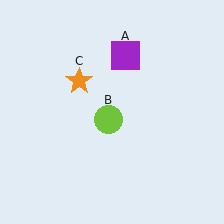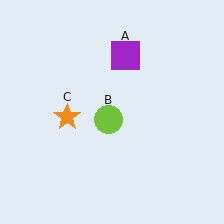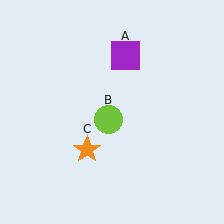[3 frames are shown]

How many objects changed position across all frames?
1 object changed position: orange star (object C).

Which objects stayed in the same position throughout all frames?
Purple square (object A) and lime circle (object B) remained stationary.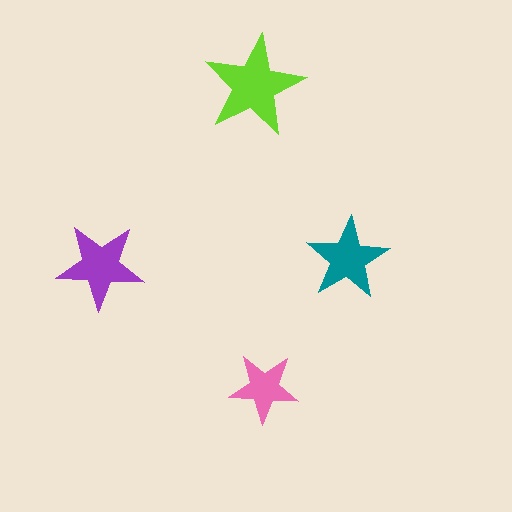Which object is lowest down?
The pink star is bottommost.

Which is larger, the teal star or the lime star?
The lime one.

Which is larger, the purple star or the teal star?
The purple one.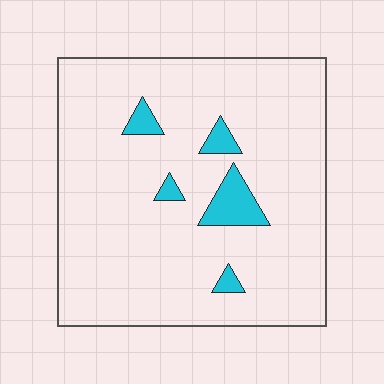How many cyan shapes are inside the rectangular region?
5.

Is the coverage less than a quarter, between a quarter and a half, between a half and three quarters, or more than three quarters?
Less than a quarter.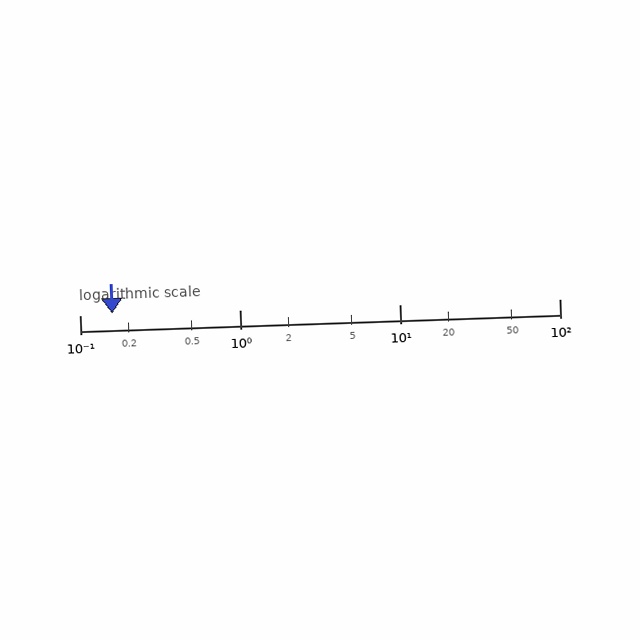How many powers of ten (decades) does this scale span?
The scale spans 3 decades, from 0.1 to 100.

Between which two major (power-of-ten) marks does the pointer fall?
The pointer is between 0.1 and 1.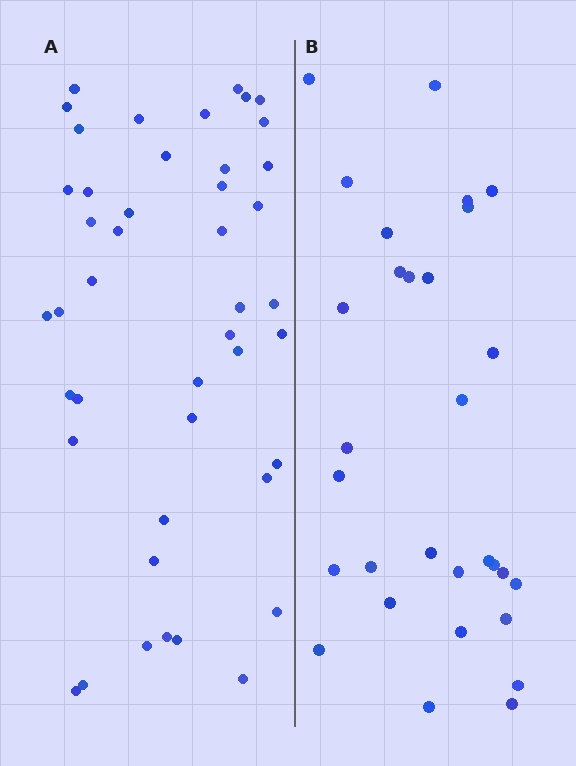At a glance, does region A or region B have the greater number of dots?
Region A (the left region) has more dots.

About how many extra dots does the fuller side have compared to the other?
Region A has approximately 15 more dots than region B.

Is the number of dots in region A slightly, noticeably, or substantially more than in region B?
Region A has substantially more. The ratio is roughly 1.5 to 1.